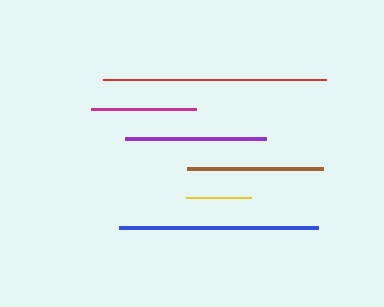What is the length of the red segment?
The red segment is approximately 223 pixels long.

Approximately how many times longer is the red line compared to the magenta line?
The red line is approximately 2.1 times the length of the magenta line.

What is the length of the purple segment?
The purple segment is approximately 140 pixels long.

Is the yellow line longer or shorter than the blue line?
The blue line is longer than the yellow line.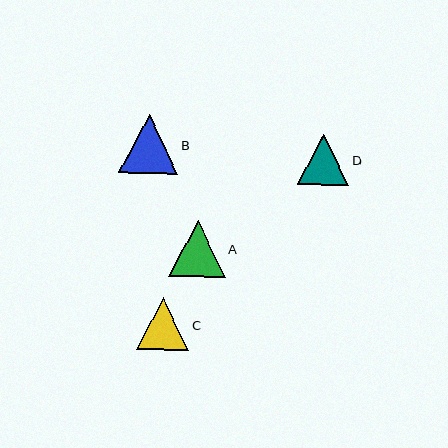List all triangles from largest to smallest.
From largest to smallest: B, A, C, D.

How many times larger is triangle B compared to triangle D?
Triangle B is approximately 1.2 times the size of triangle D.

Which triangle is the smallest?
Triangle D is the smallest with a size of approximately 51 pixels.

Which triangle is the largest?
Triangle B is the largest with a size of approximately 59 pixels.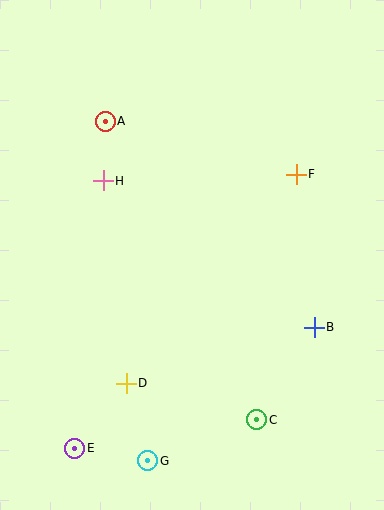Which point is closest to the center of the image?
Point H at (103, 181) is closest to the center.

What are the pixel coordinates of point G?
Point G is at (148, 461).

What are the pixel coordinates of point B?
Point B is at (314, 327).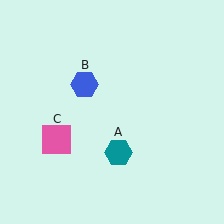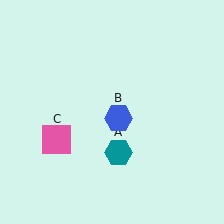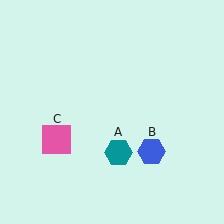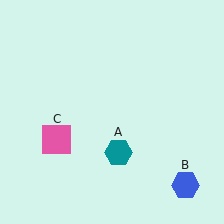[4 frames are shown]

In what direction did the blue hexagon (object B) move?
The blue hexagon (object B) moved down and to the right.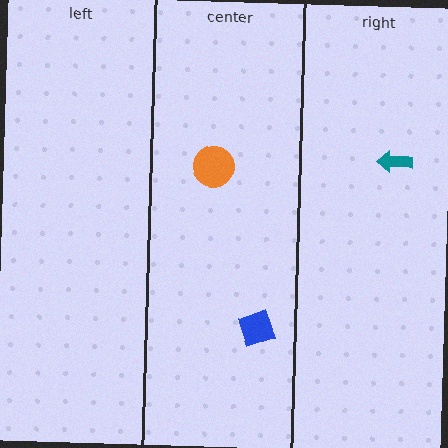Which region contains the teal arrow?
The right region.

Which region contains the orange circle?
The center region.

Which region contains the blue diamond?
The center region.